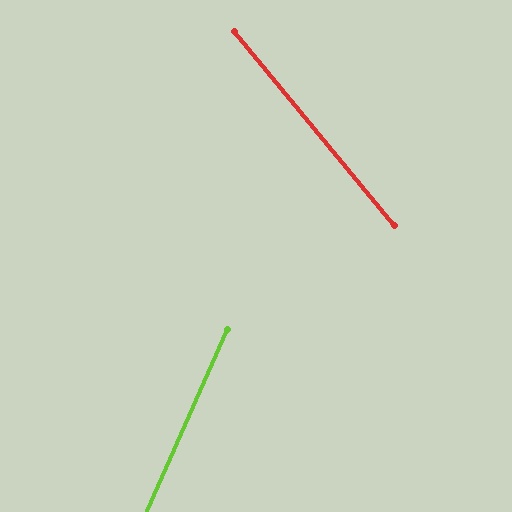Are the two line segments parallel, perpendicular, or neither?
Neither parallel nor perpendicular — they differ by about 63°.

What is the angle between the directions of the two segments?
Approximately 63 degrees.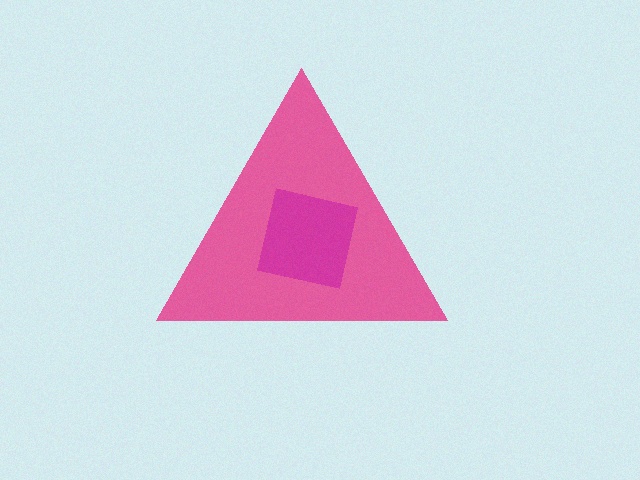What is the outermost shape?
The pink triangle.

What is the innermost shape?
The magenta square.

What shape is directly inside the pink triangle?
The magenta square.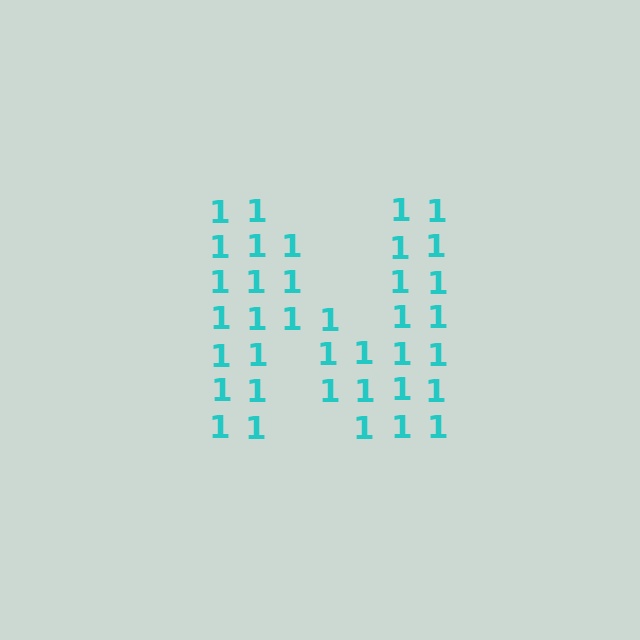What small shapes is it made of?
It is made of small digit 1's.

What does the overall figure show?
The overall figure shows the letter N.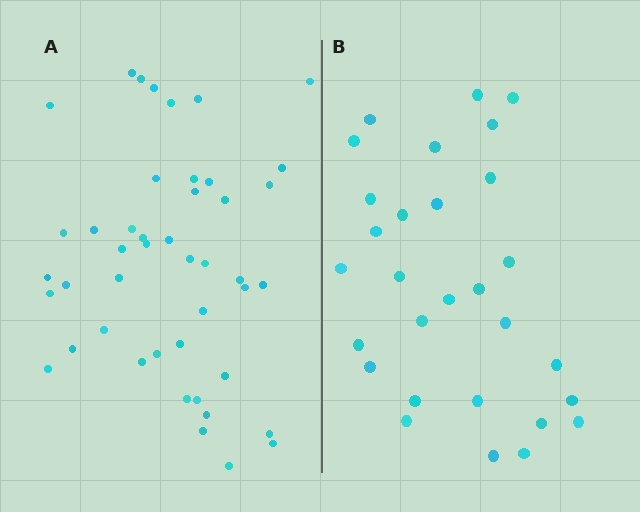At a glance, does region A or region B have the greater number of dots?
Region A (the left region) has more dots.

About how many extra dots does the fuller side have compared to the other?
Region A has approximately 15 more dots than region B.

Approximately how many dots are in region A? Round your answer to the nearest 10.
About 40 dots. (The exact count is 45, which rounds to 40.)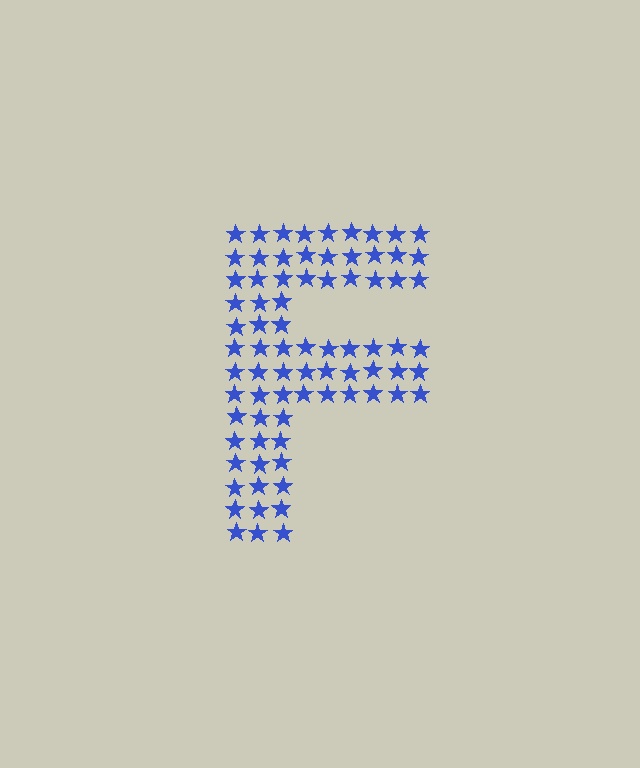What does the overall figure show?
The overall figure shows the letter F.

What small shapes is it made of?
It is made of small stars.